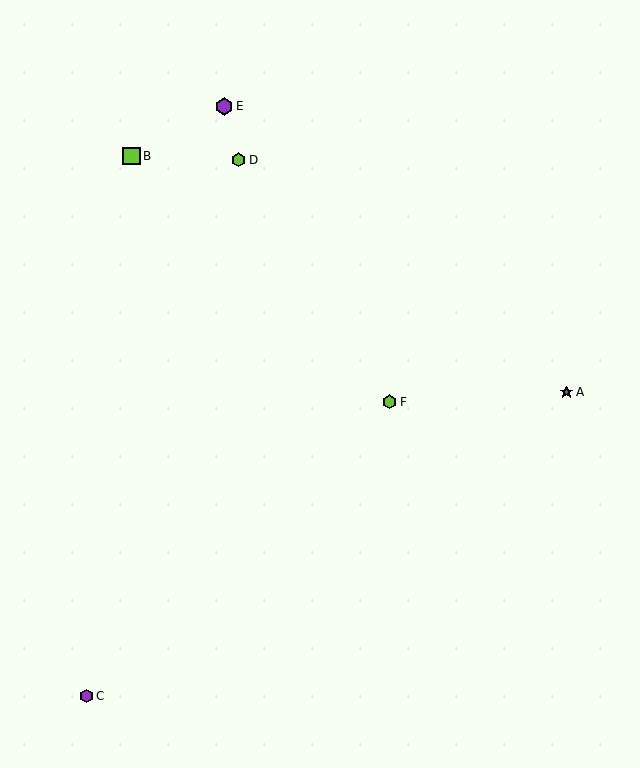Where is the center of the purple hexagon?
The center of the purple hexagon is at (224, 106).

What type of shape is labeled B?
Shape B is a lime square.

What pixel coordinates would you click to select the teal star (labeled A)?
Click at (566, 392) to select the teal star A.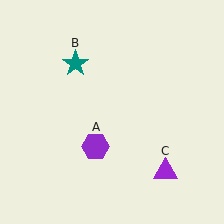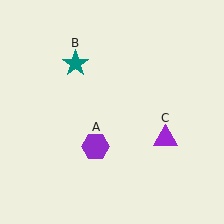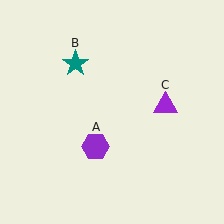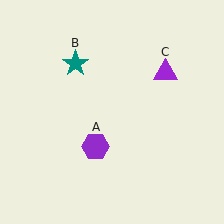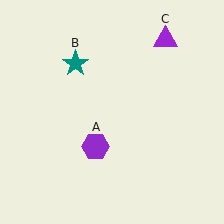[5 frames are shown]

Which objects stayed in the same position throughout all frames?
Purple hexagon (object A) and teal star (object B) remained stationary.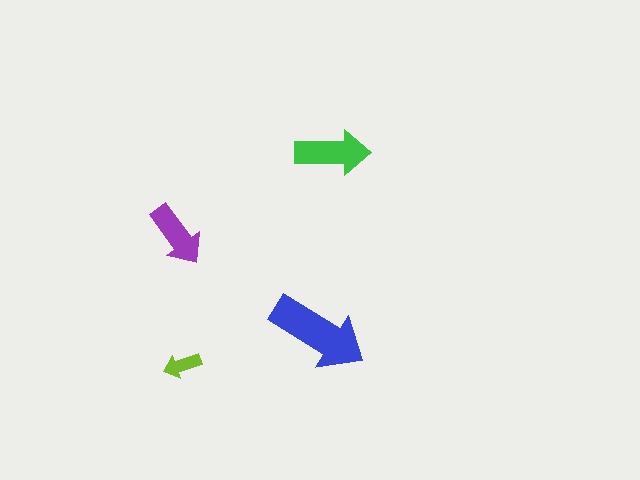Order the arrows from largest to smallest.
the blue one, the green one, the purple one, the lime one.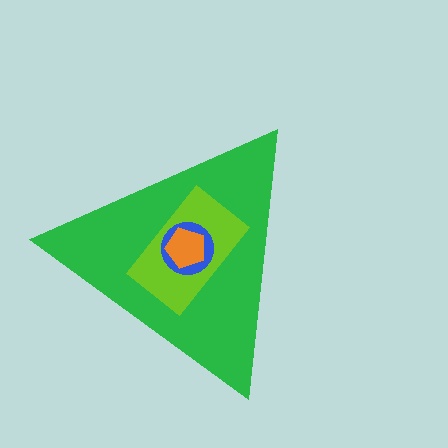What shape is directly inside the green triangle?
The lime rectangle.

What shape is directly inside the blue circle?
The orange pentagon.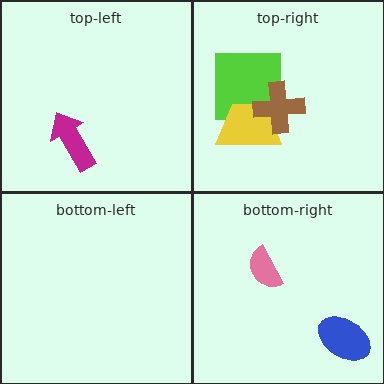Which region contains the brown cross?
The top-right region.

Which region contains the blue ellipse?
The bottom-right region.